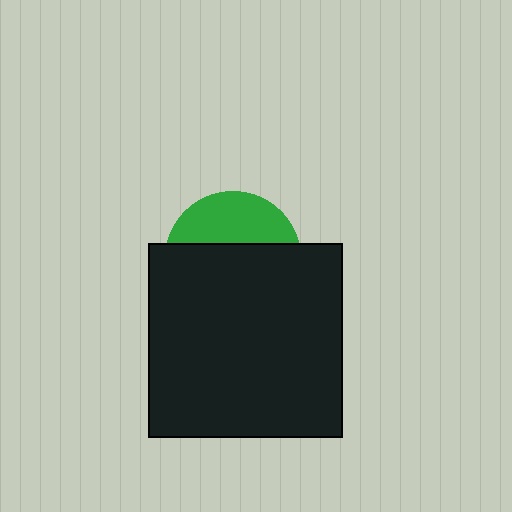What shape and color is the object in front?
The object in front is a black square.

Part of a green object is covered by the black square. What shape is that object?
It is a circle.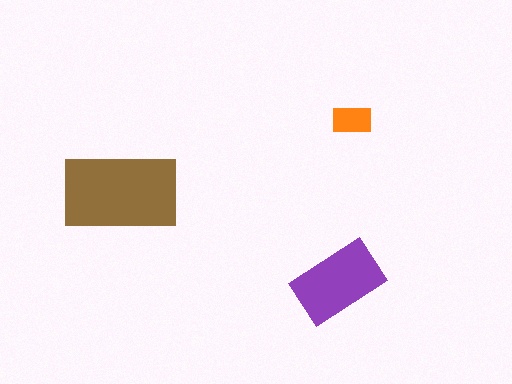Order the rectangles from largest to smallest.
the brown one, the purple one, the orange one.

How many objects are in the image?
There are 3 objects in the image.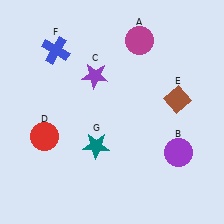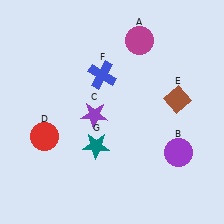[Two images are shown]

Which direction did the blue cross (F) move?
The blue cross (F) moved right.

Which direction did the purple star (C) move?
The purple star (C) moved down.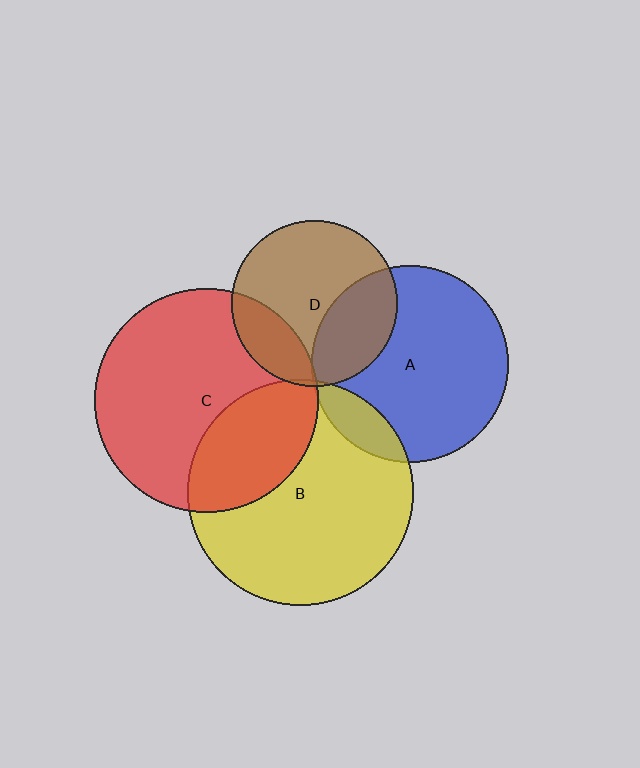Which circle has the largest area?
Circle B (yellow).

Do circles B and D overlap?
Yes.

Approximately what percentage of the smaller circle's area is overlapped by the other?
Approximately 5%.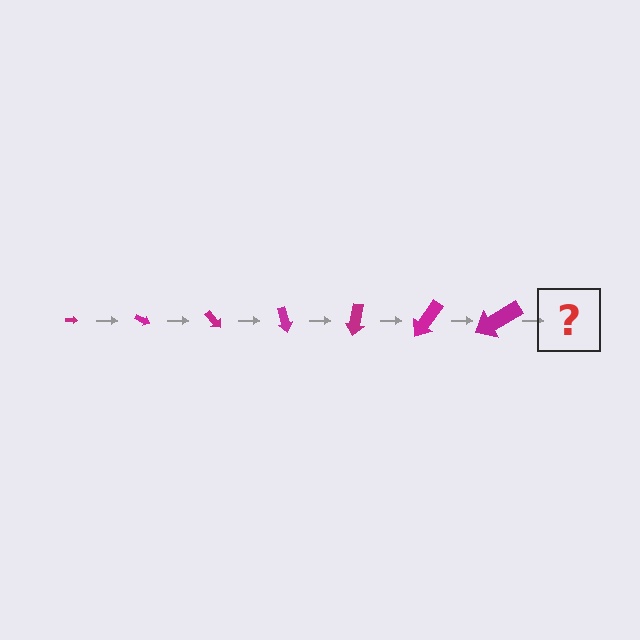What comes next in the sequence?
The next element should be an arrow, larger than the previous one and rotated 175 degrees from the start.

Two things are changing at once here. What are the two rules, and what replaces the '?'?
The two rules are that the arrow grows larger each step and it rotates 25 degrees each step. The '?' should be an arrow, larger than the previous one and rotated 175 degrees from the start.